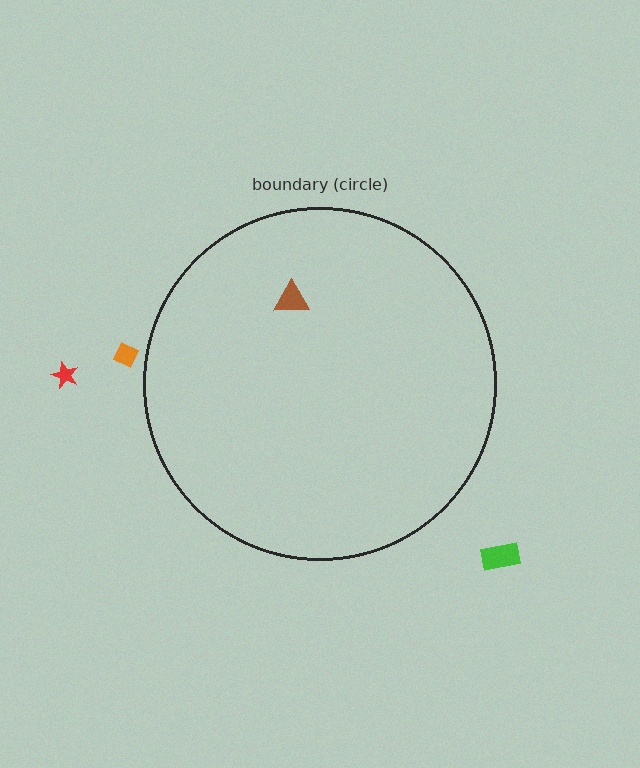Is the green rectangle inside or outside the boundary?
Outside.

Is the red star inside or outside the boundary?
Outside.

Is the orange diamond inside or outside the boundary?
Outside.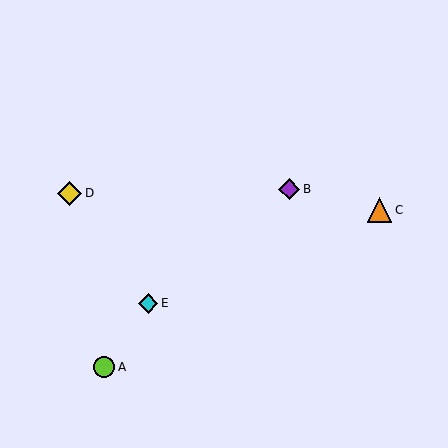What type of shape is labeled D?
Shape D is a yellow diamond.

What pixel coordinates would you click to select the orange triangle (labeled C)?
Click at (380, 210) to select the orange triangle C.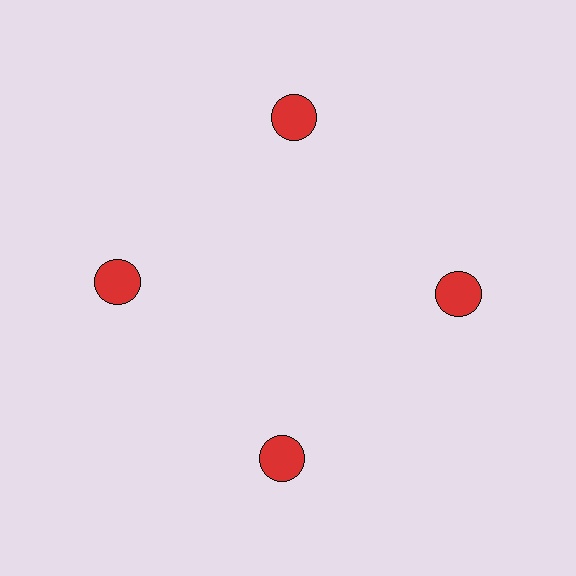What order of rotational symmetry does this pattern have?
This pattern has 4-fold rotational symmetry.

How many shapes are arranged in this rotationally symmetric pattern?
There are 4 shapes, arranged in 4 groups of 1.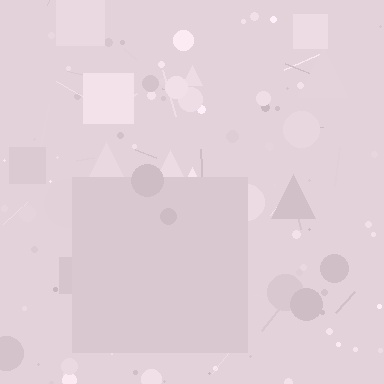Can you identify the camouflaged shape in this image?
The camouflaged shape is a square.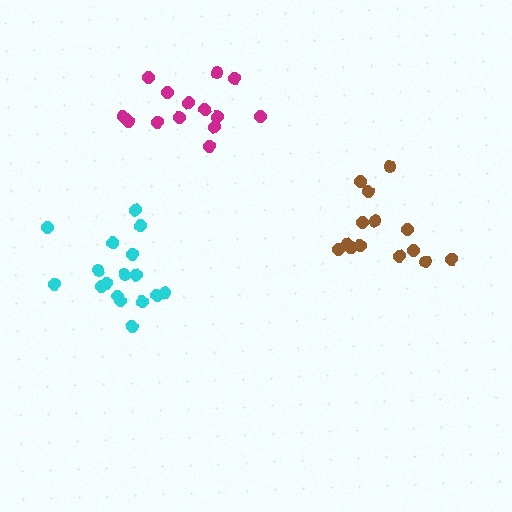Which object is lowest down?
The cyan cluster is bottommost.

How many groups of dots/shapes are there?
There are 3 groups.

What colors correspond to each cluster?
The clusters are colored: brown, magenta, cyan.